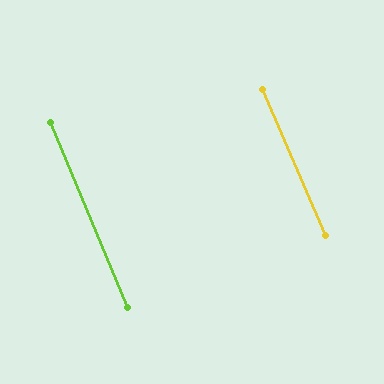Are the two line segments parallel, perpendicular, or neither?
Parallel — their directions differ by only 1.0°.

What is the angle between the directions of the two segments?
Approximately 1 degree.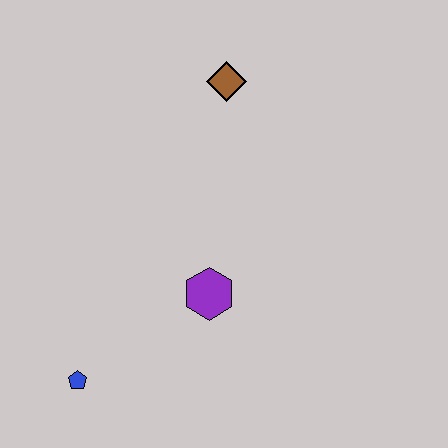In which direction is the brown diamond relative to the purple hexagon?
The brown diamond is above the purple hexagon.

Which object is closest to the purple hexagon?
The blue pentagon is closest to the purple hexagon.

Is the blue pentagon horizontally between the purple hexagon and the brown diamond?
No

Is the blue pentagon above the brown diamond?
No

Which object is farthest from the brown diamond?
The blue pentagon is farthest from the brown diamond.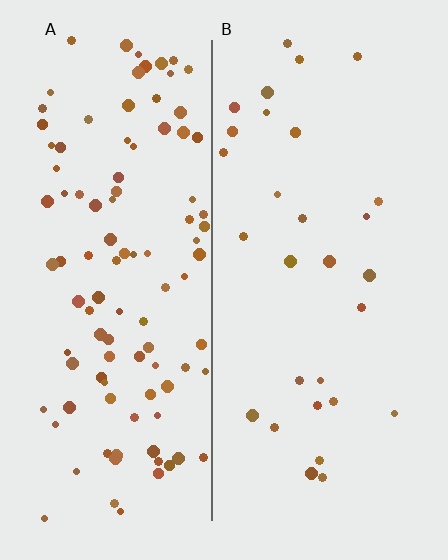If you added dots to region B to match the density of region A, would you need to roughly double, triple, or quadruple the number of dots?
Approximately quadruple.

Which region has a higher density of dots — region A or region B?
A (the left).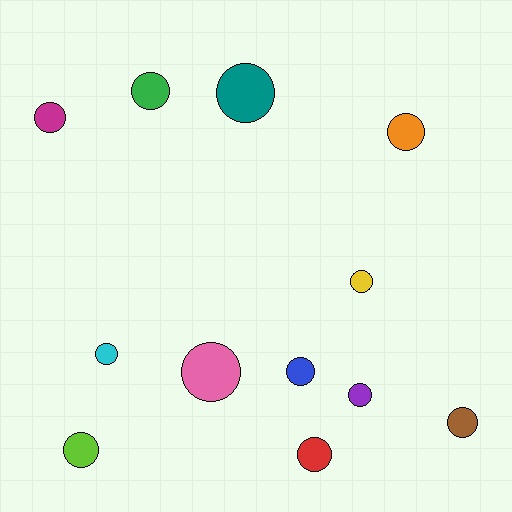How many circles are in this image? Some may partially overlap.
There are 12 circles.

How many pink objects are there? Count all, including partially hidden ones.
There is 1 pink object.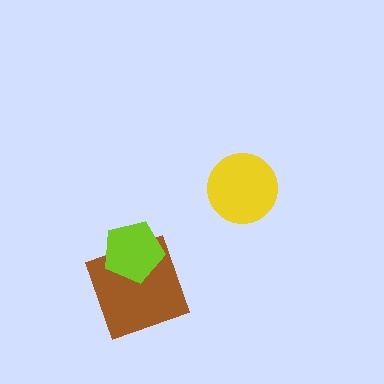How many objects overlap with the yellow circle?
0 objects overlap with the yellow circle.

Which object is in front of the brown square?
The lime pentagon is in front of the brown square.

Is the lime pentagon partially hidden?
No, no other shape covers it.